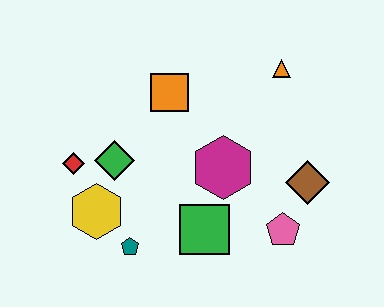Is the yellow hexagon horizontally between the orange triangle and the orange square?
No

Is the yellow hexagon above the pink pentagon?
Yes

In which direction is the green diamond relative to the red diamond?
The green diamond is to the right of the red diamond.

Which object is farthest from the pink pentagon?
The red diamond is farthest from the pink pentagon.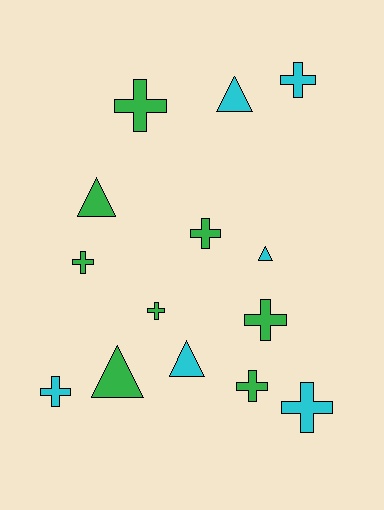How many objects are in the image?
There are 14 objects.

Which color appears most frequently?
Green, with 8 objects.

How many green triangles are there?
There are 2 green triangles.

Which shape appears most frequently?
Cross, with 9 objects.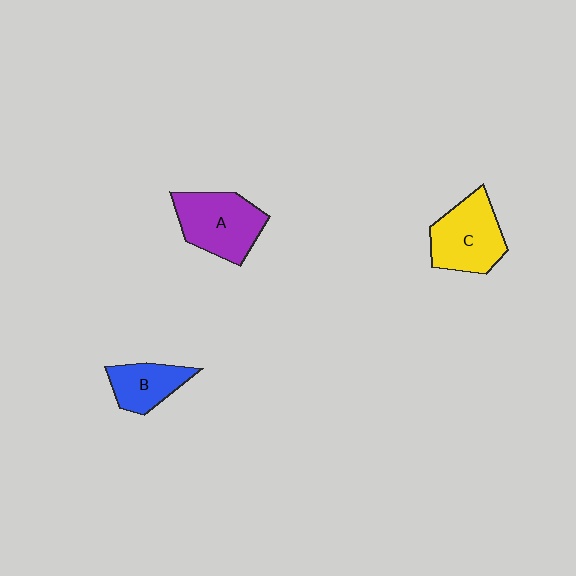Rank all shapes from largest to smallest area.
From largest to smallest: A (purple), C (yellow), B (blue).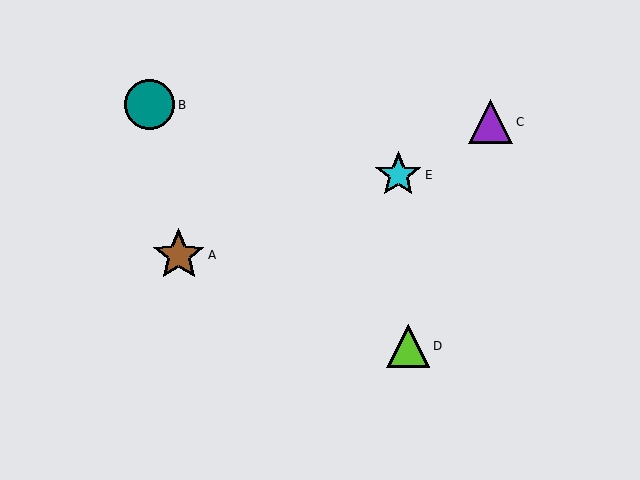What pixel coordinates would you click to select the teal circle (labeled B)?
Click at (150, 105) to select the teal circle B.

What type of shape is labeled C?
Shape C is a purple triangle.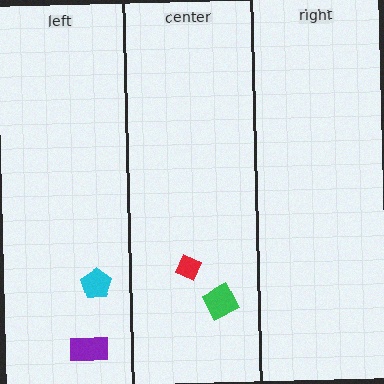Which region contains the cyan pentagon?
The left region.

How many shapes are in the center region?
2.